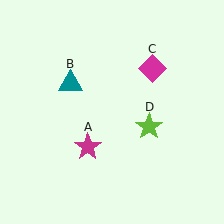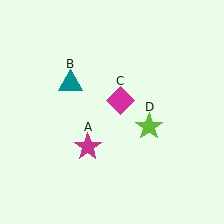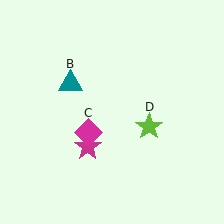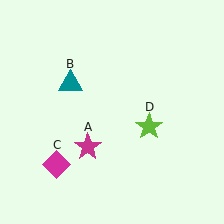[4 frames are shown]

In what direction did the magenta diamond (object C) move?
The magenta diamond (object C) moved down and to the left.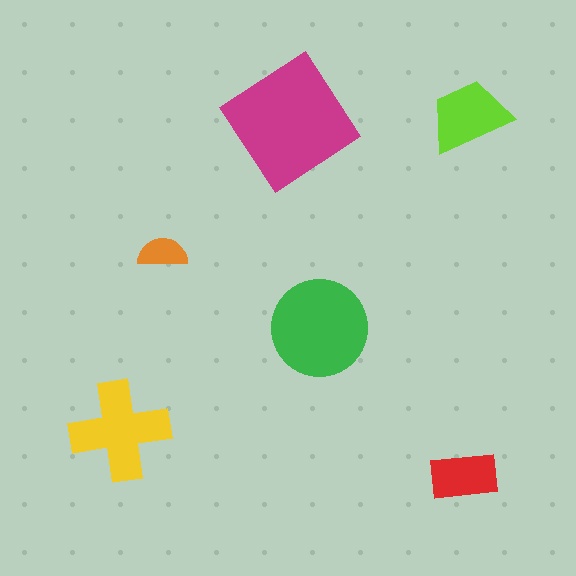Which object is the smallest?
The orange semicircle.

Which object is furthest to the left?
The yellow cross is leftmost.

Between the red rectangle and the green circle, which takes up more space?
The green circle.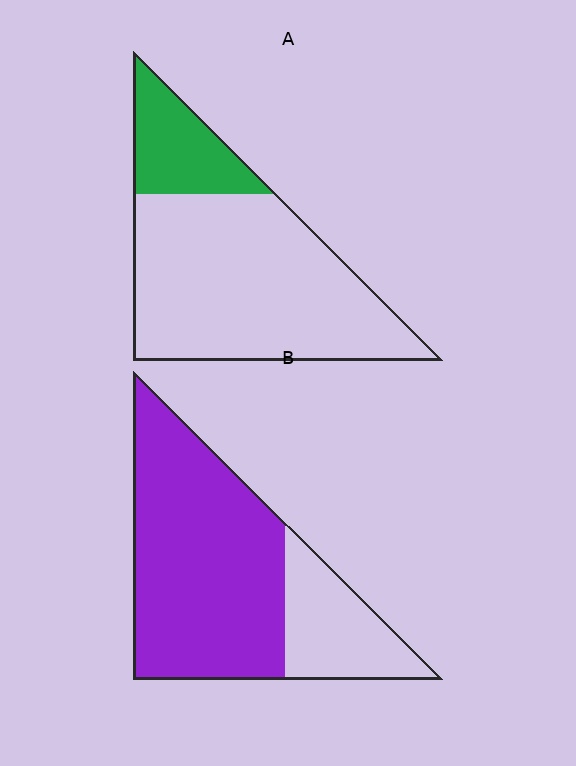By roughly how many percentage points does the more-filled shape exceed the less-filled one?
By roughly 55 percentage points (B over A).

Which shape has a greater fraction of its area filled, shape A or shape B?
Shape B.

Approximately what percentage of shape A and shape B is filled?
A is approximately 20% and B is approximately 75%.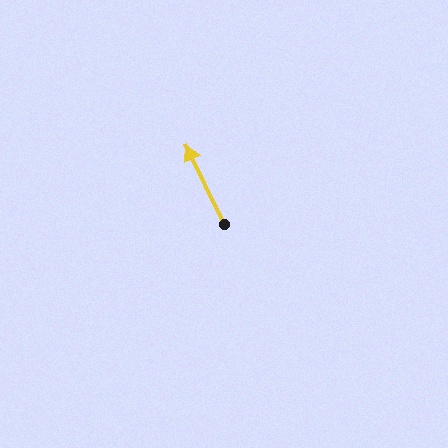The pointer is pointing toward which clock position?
Roughly 11 o'clock.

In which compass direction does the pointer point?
Northwest.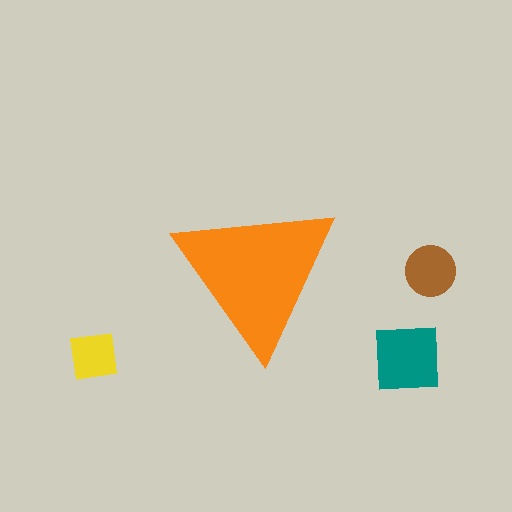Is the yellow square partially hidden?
No, the yellow square is fully visible.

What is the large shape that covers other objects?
An orange triangle.